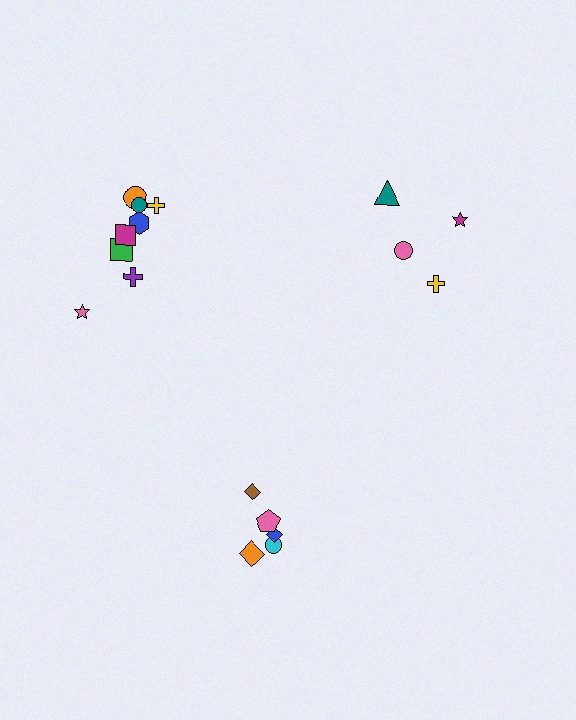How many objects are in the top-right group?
There are 4 objects.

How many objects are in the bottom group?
There are 5 objects.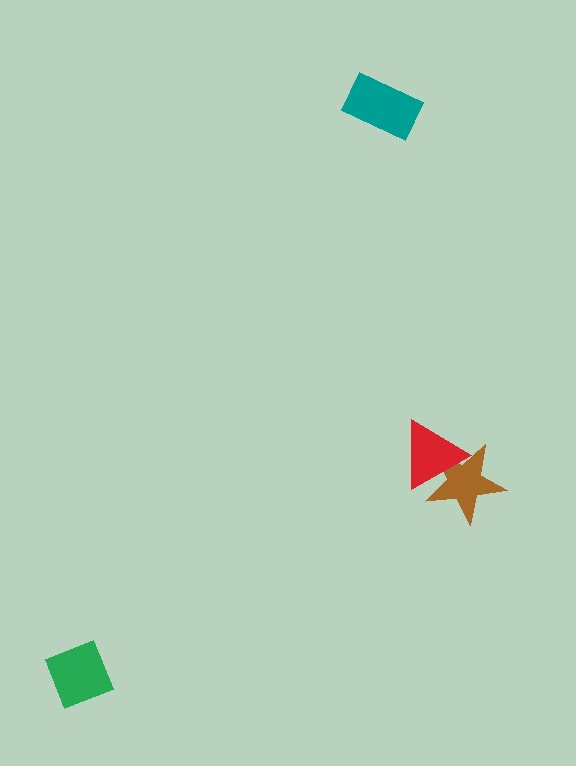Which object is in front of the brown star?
The red triangle is in front of the brown star.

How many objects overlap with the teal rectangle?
0 objects overlap with the teal rectangle.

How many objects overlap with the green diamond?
0 objects overlap with the green diamond.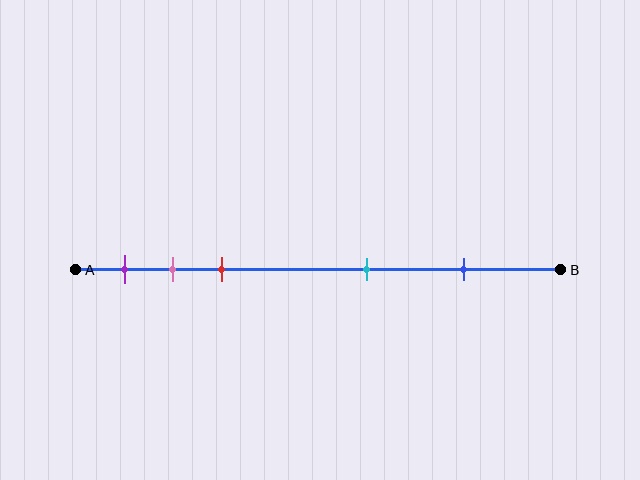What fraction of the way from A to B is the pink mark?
The pink mark is approximately 20% (0.2) of the way from A to B.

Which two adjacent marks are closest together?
The pink and red marks are the closest adjacent pair.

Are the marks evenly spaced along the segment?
No, the marks are not evenly spaced.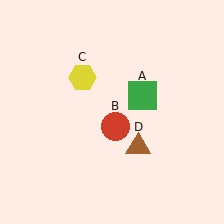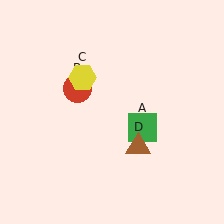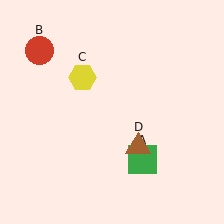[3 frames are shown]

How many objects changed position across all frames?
2 objects changed position: green square (object A), red circle (object B).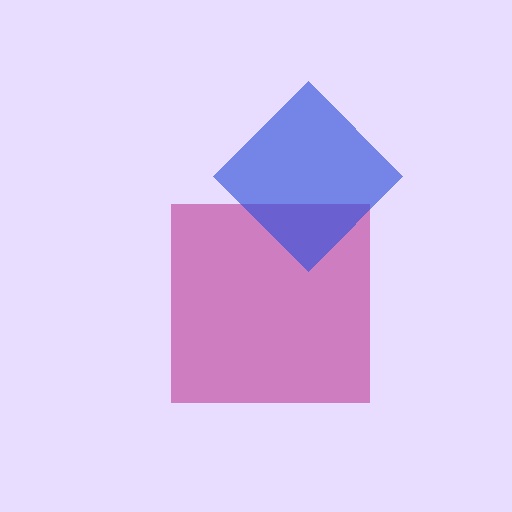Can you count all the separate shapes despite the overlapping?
Yes, there are 2 separate shapes.